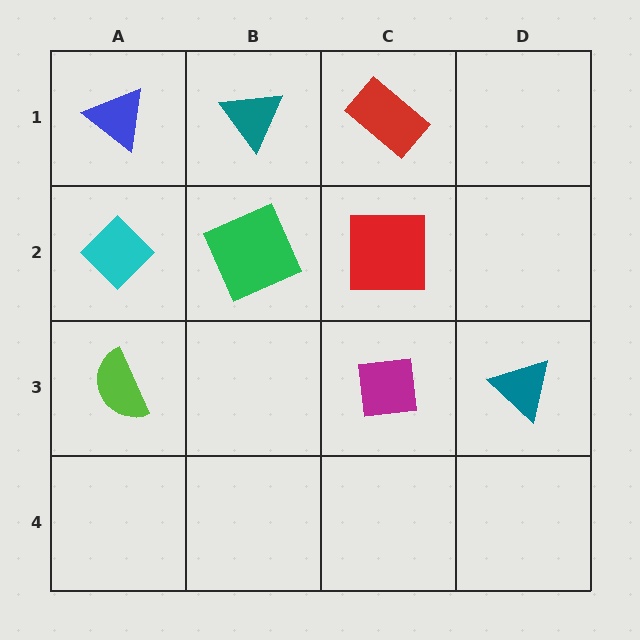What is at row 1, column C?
A red rectangle.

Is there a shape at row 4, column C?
No, that cell is empty.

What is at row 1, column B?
A teal triangle.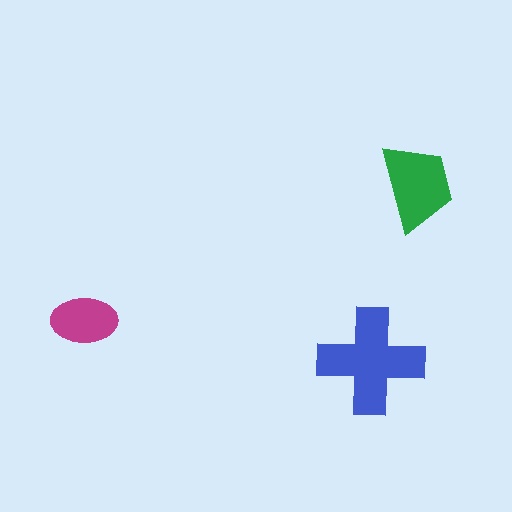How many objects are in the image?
There are 3 objects in the image.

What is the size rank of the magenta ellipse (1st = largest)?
3rd.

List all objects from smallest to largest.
The magenta ellipse, the green trapezoid, the blue cross.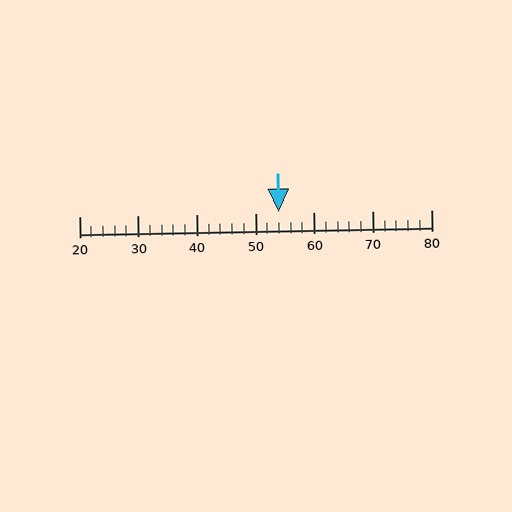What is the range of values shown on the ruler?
The ruler shows values from 20 to 80.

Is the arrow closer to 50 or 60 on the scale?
The arrow is closer to 50.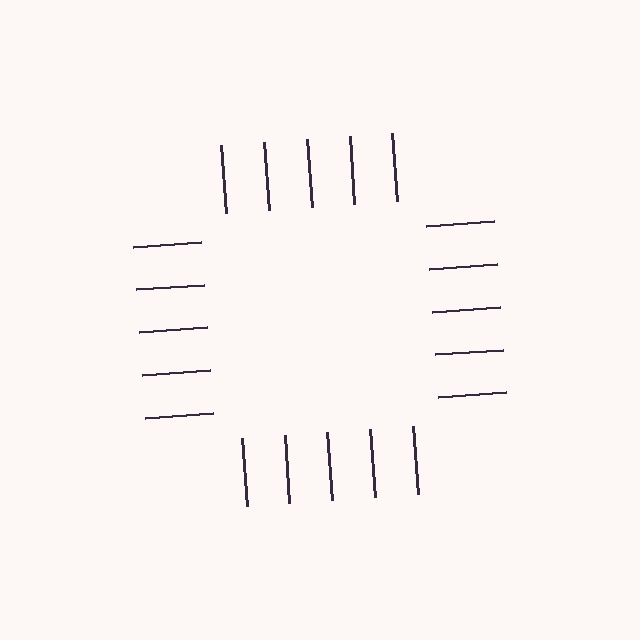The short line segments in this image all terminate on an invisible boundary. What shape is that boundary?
An illusory square — the line segments terminate on its edges but no continuous stroke is drawn.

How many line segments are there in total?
20 — 5 along each of the 4 edges.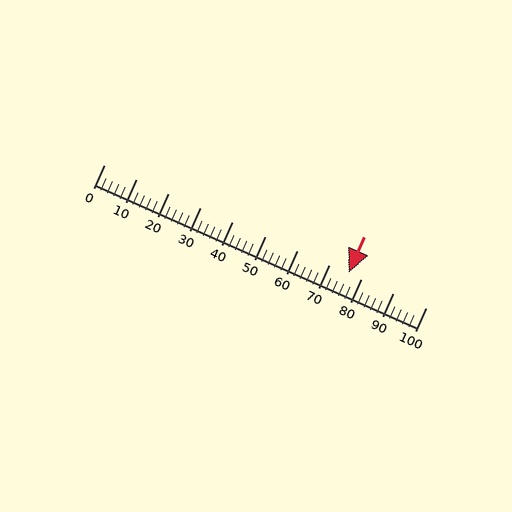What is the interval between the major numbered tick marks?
The major tick marks are spaced 10 units apart.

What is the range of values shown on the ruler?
The ruler shows values from 0 to 100.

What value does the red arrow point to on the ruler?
The red arrow points to approximately 76.